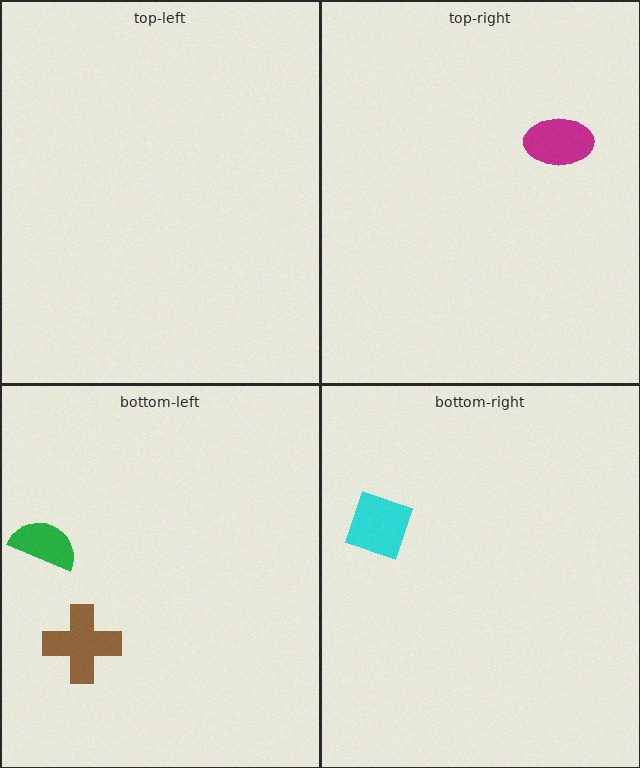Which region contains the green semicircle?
The bottom-left region.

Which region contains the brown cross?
The bottom-left region.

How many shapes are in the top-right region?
1.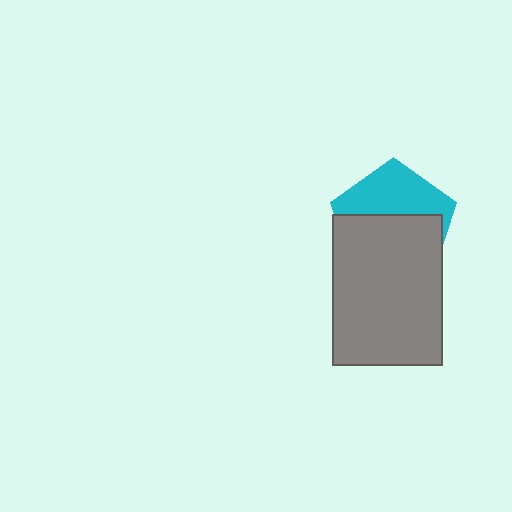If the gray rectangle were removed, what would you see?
You would see the complete cyan pentagon.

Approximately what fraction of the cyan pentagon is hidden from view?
Roughly 58% of the cyan pentagon is hidden behind the gray rectangle.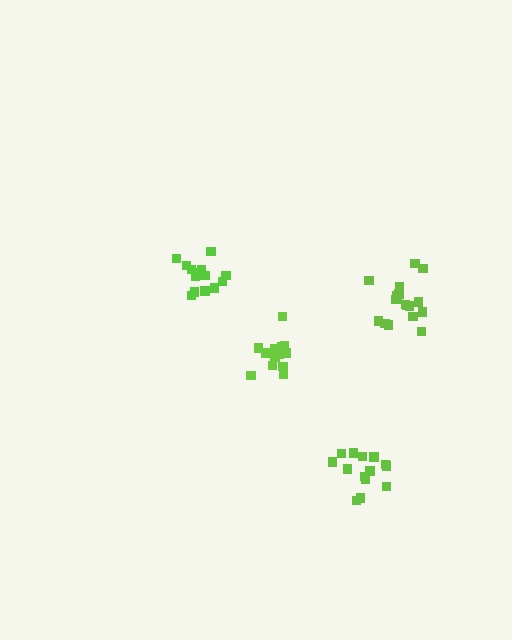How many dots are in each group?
Group 1: 17 dots, Group 2: 14 dots, Group 3: 16 dots, Group 4: 14 dots (61 total).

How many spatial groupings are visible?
There are 4 spatial groupings.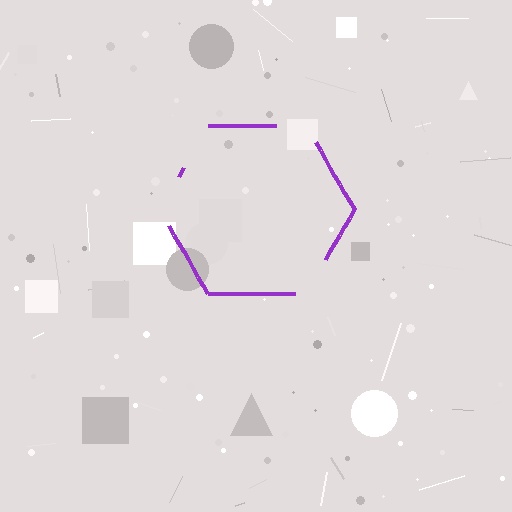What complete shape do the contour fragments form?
The contour fragments form a hexagon.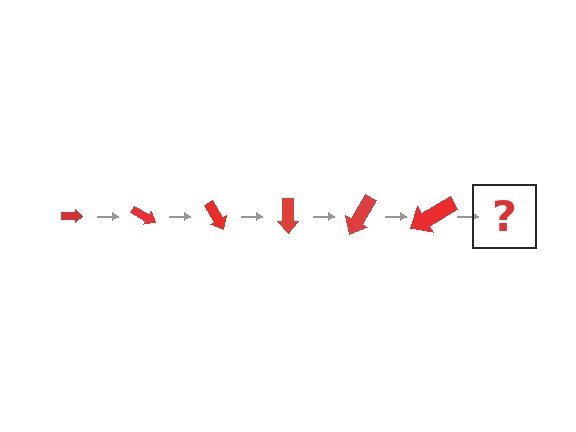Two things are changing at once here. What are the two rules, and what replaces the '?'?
The two rules are that the arrow grows larger each step and it rotates 30 degrees each step. The '?' should be an arrow, larger than the previous one and rotated 180 degrees from the start.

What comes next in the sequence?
The next element should be an arrow, larger than the previous one and rotated 180 degrees from the start.